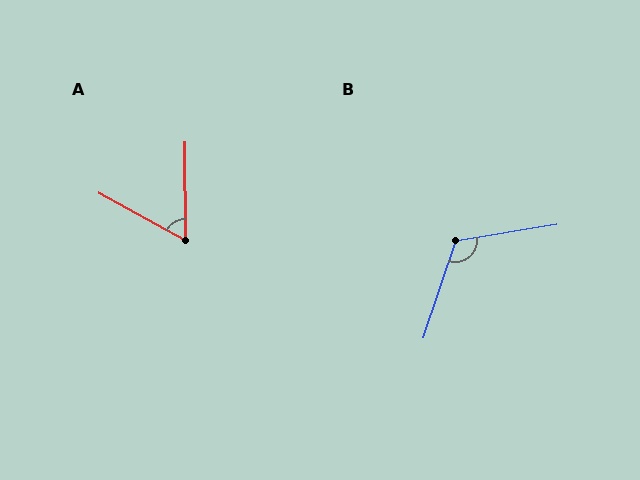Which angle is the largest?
B, at approximately 117 degrees.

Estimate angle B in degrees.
Approximately 117 degrees.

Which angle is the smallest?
A, at approximately 61 degrees.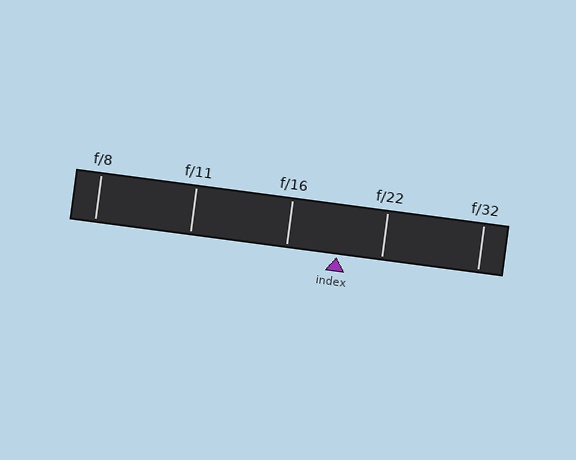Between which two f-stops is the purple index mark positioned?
The index mark is between f/16 and f/22.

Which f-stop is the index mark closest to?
The index mark is closest to f/22.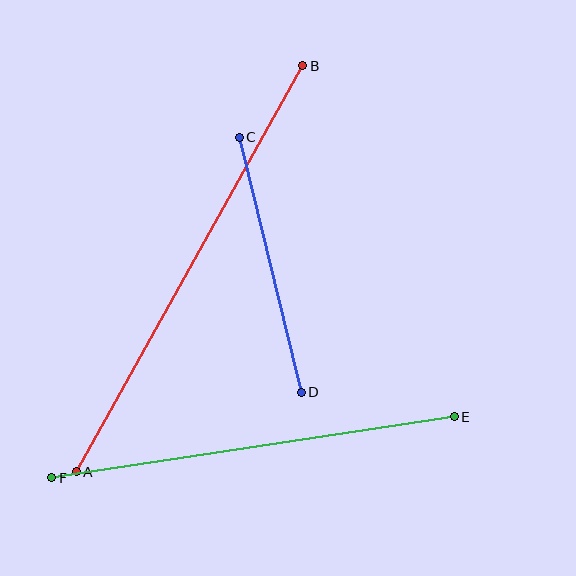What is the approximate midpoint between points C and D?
The midpoint is at approximately (270, 265) pixels.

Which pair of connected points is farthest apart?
Points A and B are farthest apart.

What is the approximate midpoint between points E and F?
The midpoint is at approximately (253, 447) pixels.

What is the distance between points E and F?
The distance is approximately 407 pixels.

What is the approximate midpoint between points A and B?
The midpoint is at approximately (189, 269) pixels.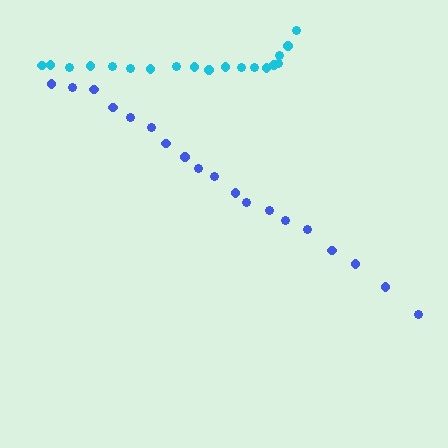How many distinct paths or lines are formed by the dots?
There are 2 distinct paths.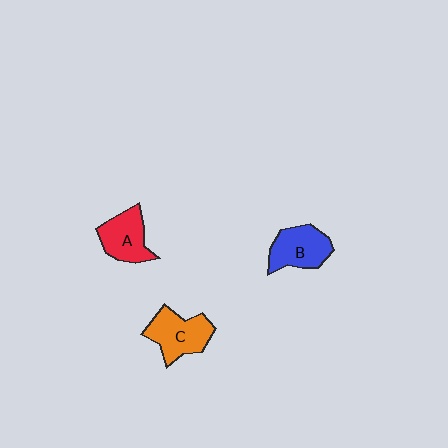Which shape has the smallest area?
Shape A (red).